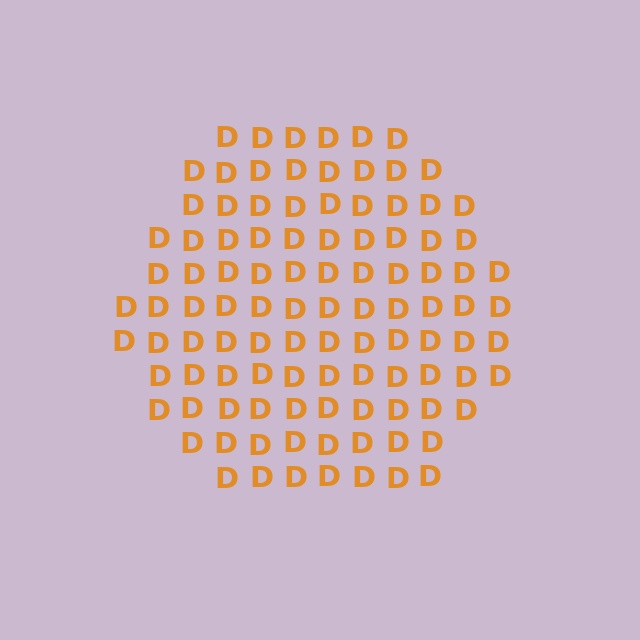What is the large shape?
The large shape is a hexagon.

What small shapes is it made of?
It is made of small letter D's.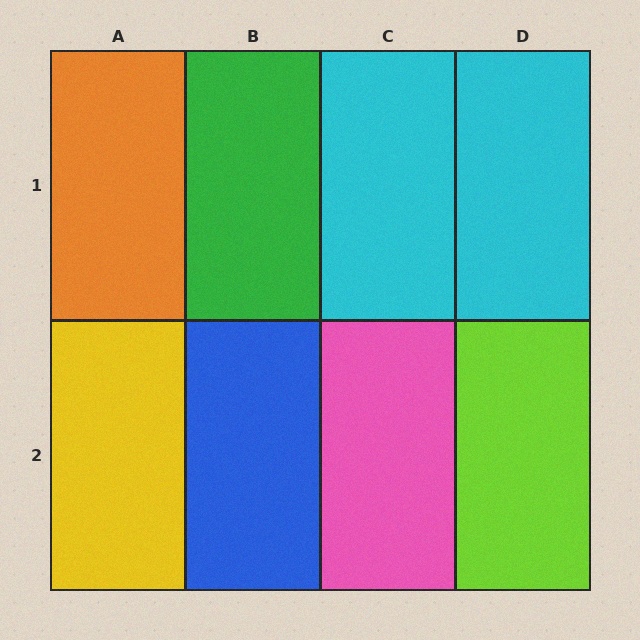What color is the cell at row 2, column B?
Blue.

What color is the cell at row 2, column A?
Yellow.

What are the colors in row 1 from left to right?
Orange, green, cyan, cyan.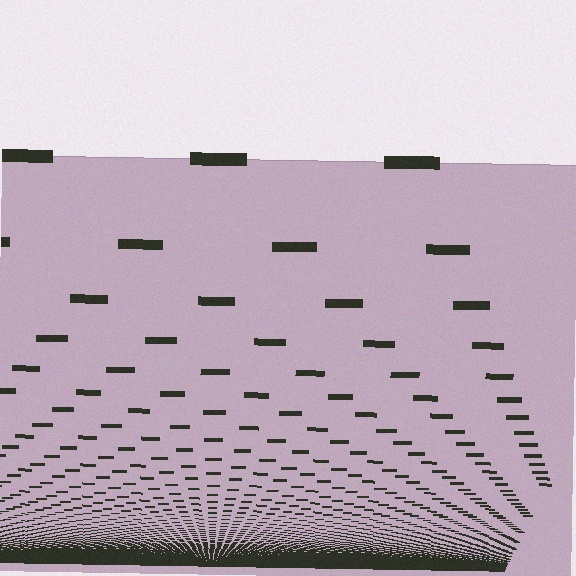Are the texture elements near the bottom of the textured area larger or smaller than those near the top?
Smaller. The gradient is inverted — elements near the bottom are smaller and denser.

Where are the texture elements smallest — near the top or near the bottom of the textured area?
Near the bottom.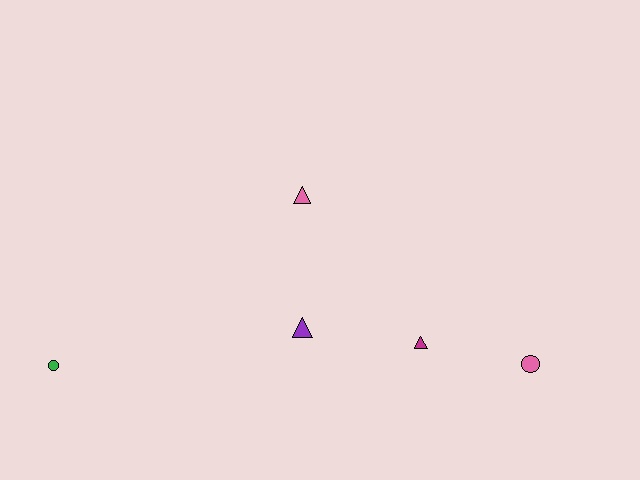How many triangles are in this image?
There are 3 triangles.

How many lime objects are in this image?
There are no lime objects.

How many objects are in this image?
There are 5 objects.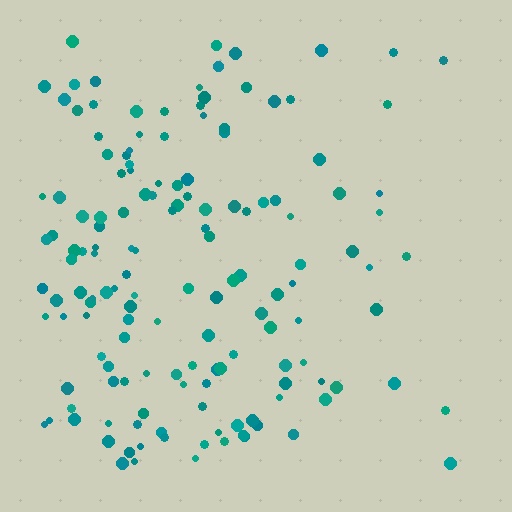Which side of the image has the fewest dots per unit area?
The right.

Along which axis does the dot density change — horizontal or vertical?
Horizontal.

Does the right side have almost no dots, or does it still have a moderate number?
Still a moderate number, just noticeably fewer than the left.